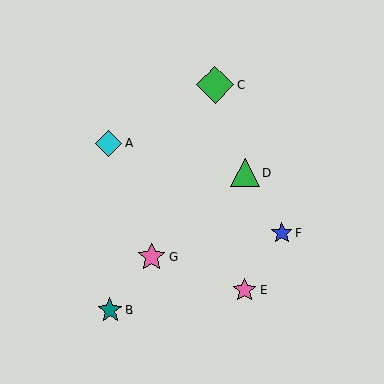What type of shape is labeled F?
Shape F is a blue star.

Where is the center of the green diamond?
The center of the green diamond is at (215, 85).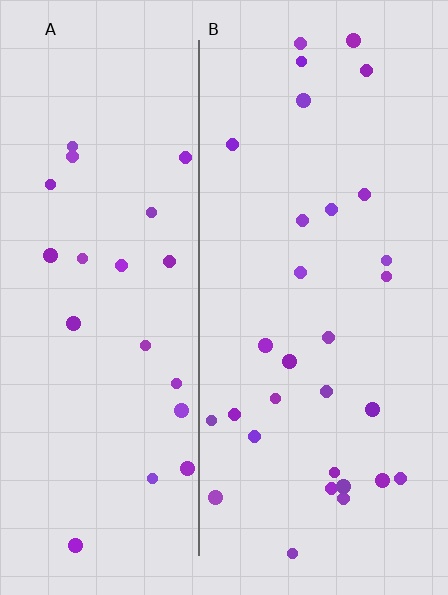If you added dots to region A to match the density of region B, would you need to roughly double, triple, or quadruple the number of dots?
Approximately double.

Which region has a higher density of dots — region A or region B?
B (the right).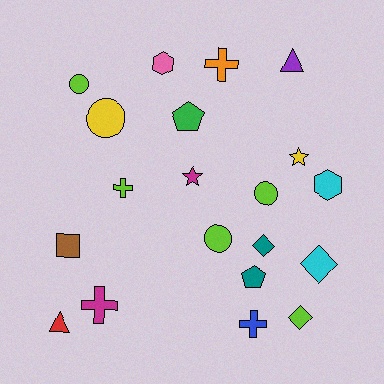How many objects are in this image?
There are 20 objects.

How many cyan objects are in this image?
There are 2 cyan objects.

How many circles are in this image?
There are 4 circles.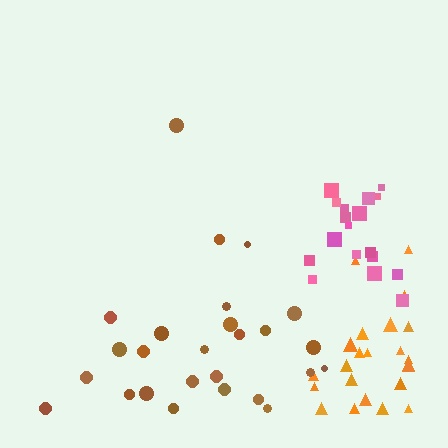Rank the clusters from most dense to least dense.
pink, orange, brown.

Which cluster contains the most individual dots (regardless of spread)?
Brown (26).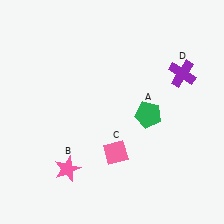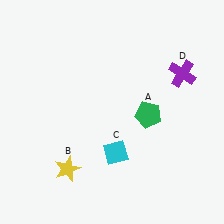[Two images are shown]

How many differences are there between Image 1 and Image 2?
There are 2 differences between the two images.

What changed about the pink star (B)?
In Image 1, B is pink. In Image 2, it changed to yellow.